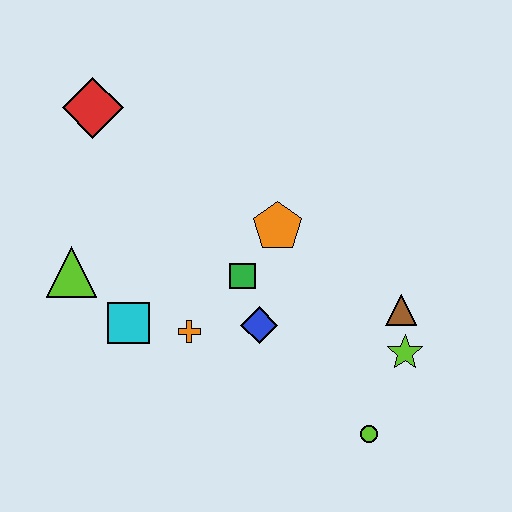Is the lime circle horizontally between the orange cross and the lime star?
Yes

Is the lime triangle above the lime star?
Yes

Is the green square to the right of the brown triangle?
No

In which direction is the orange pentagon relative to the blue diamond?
The orange pentagon is above the blue diamond.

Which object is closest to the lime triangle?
The cyan square is closest to the lime triangle.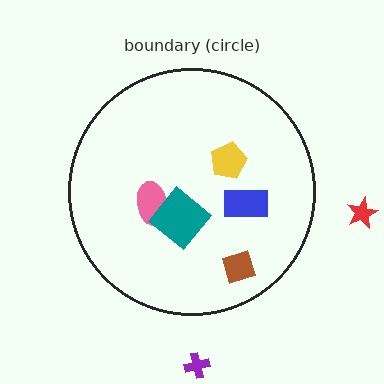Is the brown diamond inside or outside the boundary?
Inside.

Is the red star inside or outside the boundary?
Outside.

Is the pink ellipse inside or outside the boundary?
Inside.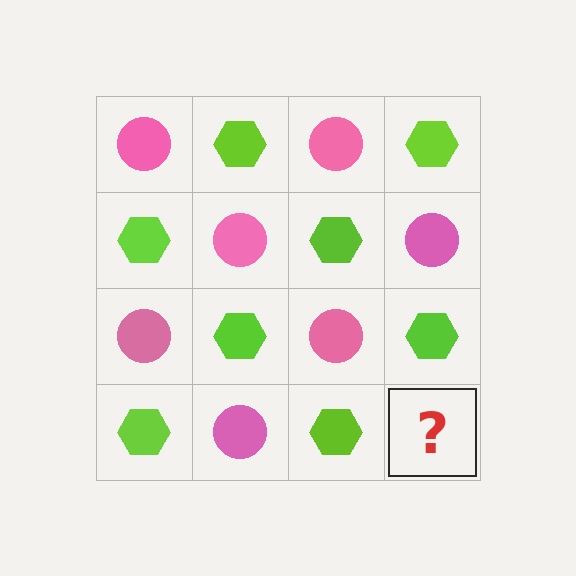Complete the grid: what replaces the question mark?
The question mark should be replaced with a pink circle.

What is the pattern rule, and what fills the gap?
The rule is that it alternates pink circle and lime hexagon in a checkerboard pattern. The gap should be filled with a pink circle.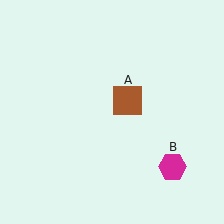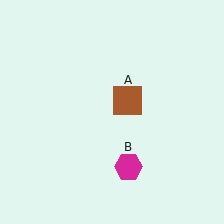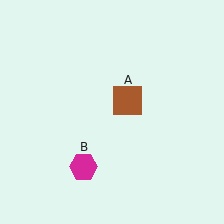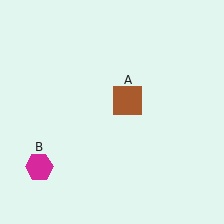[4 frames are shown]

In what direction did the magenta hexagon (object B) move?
The magenta hexagon (object B) moved left.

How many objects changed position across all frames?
1 object changed position: magenta hexagon (object B).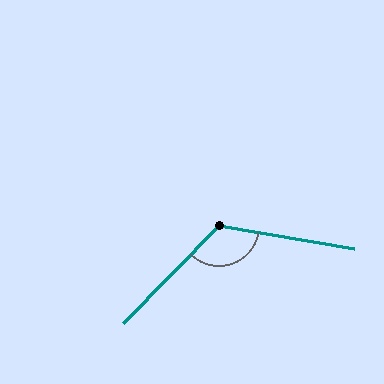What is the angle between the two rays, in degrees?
Approximately 125 degrees.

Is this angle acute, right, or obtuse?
It is obtuse.